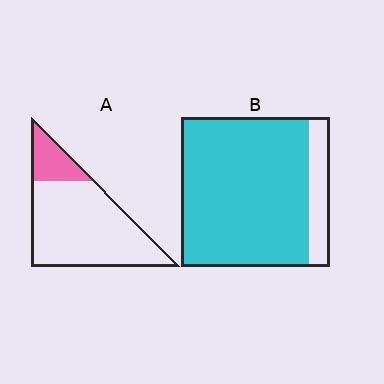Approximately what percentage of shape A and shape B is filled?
A is approximately 20% and B is approximately 85%.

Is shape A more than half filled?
No.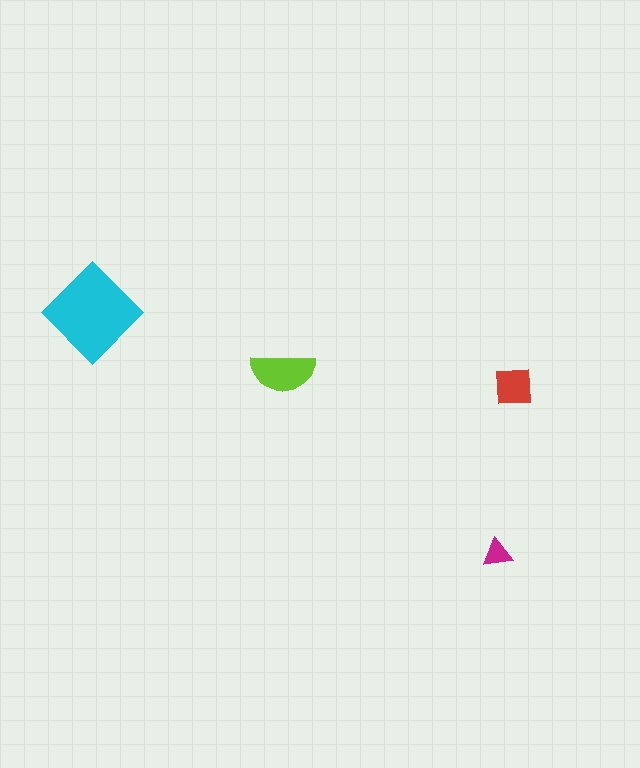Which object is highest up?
The cyan diamond is topmost.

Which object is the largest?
The cyan diamond.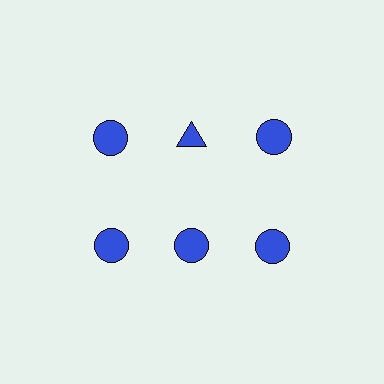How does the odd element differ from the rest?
It has a different shape: triangle instead of circle.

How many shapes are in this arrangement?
There are 6 shapes arranged in a grid pattern.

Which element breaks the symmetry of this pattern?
The blue triangle in the top row, second from left column breaks the symmetry. All other shapes are blue circles.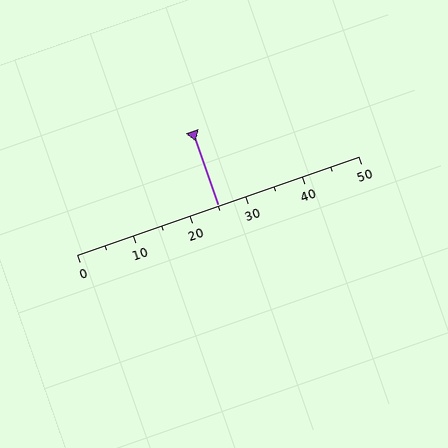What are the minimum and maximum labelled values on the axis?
The axis runs from 0 to 50.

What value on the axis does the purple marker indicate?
The marker indicates approximately 25.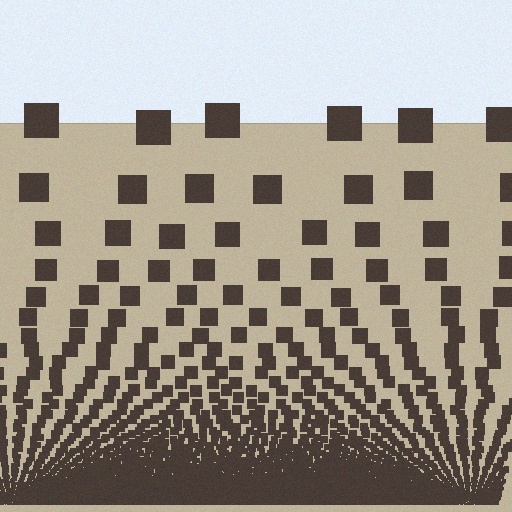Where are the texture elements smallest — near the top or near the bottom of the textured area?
Near the bottom.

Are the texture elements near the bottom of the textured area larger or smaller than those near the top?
Smaller. The gradient is inverted — elements near the bottom are smaller and denser.